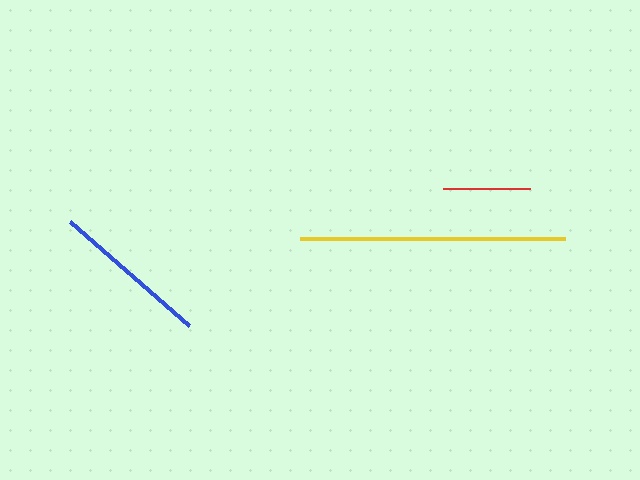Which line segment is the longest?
The yellow line is the longest at approximately 265 pixels.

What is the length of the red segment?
The red segment is approximately 87 pixels long.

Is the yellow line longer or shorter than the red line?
The yellow line is longer than the red line.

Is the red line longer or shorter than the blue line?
The blue line is longer than the red line.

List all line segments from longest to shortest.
From longest to shortest: yellow, blue, red.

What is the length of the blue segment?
The blue segment is approximately 158 pixels long.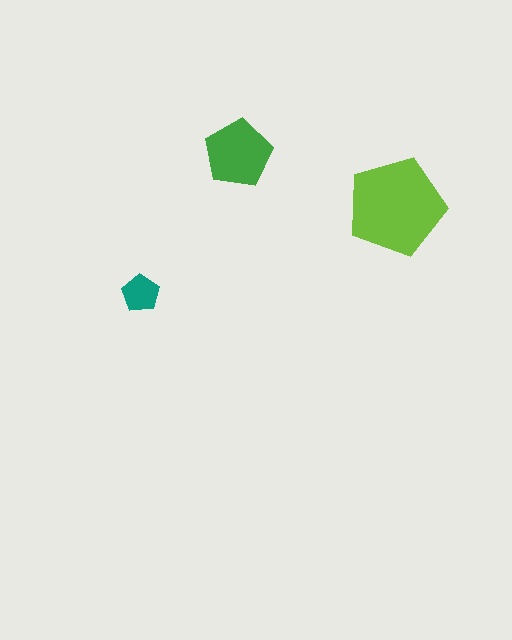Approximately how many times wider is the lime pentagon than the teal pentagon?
About 2.5 times wider.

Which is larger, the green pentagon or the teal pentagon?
The green one.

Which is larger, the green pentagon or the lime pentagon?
The lime one.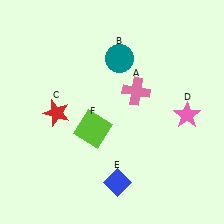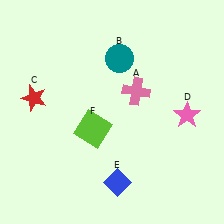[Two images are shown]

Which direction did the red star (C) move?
The red star (C) moved left.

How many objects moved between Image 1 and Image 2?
1 object moved between the two images.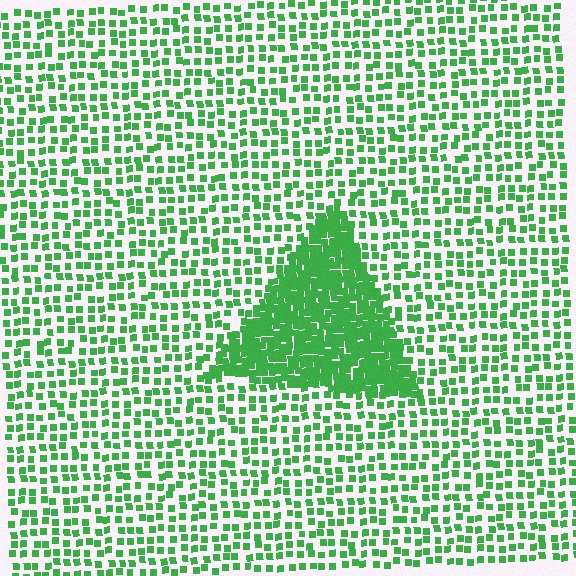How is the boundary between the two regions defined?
The boundary is defined by a change in element density (approximately 2.7x ratio). All elements are the same color, size, and shape.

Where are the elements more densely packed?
The elements are more densely packed inside the triangle boundary.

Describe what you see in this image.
The image contains small green elements arranged at two different densities. A triangle-shaped region is visible where the elements are more densely packed than the surrounding area.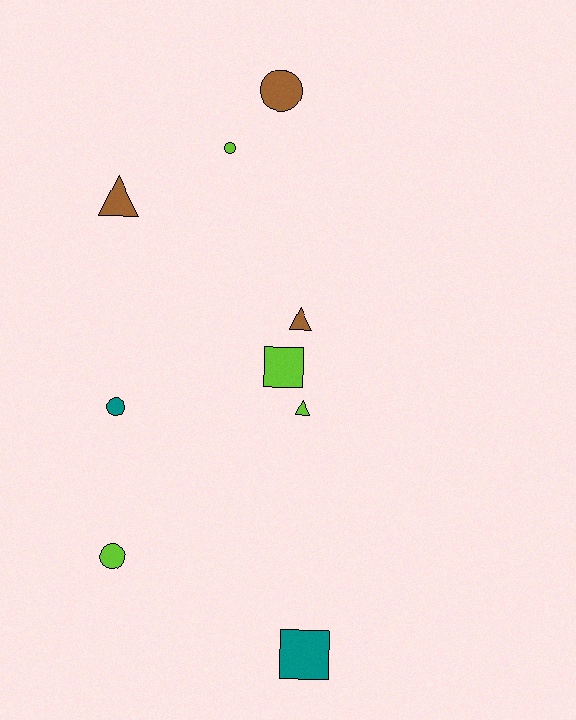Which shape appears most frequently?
Circle, with 4 objects.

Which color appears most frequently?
Lime, with 4 objects.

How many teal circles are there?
There is 1 teal circle.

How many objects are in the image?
There are 9 objects.